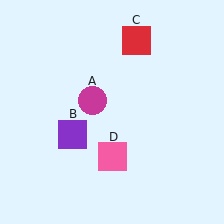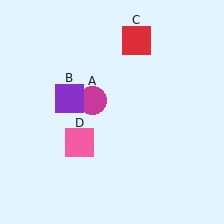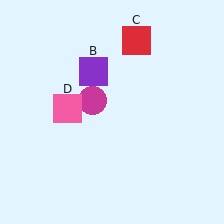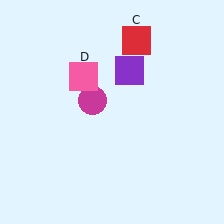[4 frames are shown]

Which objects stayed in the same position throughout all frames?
Magenta circle (object A) and red square (object C) remained stationary.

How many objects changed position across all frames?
2 objects changed position: purple square (object B), pink square (object D).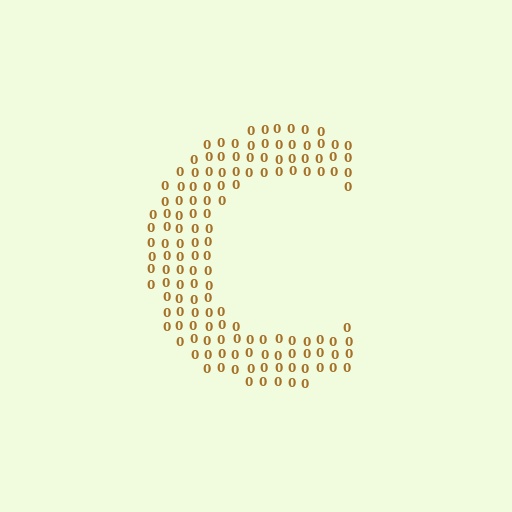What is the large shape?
The large shape is the letter C.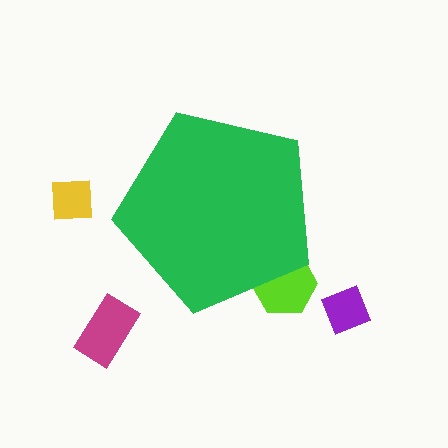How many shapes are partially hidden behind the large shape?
1 shape is partially hidden.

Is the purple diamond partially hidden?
No, the purple diamond is fully visible.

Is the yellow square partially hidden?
No, the yellow square is fully visible.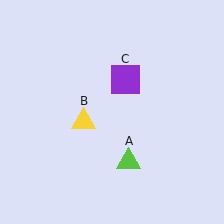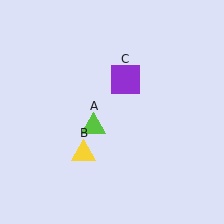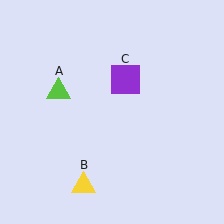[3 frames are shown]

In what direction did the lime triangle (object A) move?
The lime triangle (object A) moved up and to the left.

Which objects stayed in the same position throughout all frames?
Purple square (object C) remained stationary.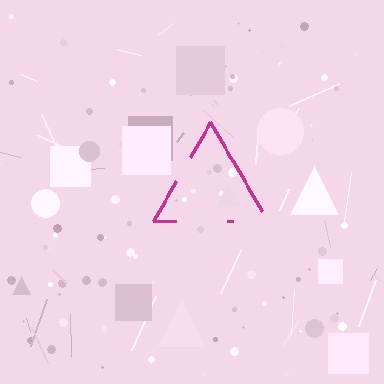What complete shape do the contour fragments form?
The contour fragments form a triangle.